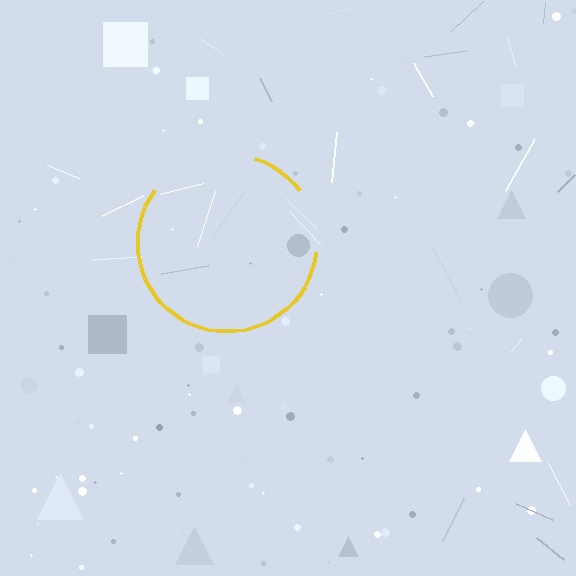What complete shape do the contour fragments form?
The contour fragments form a circle.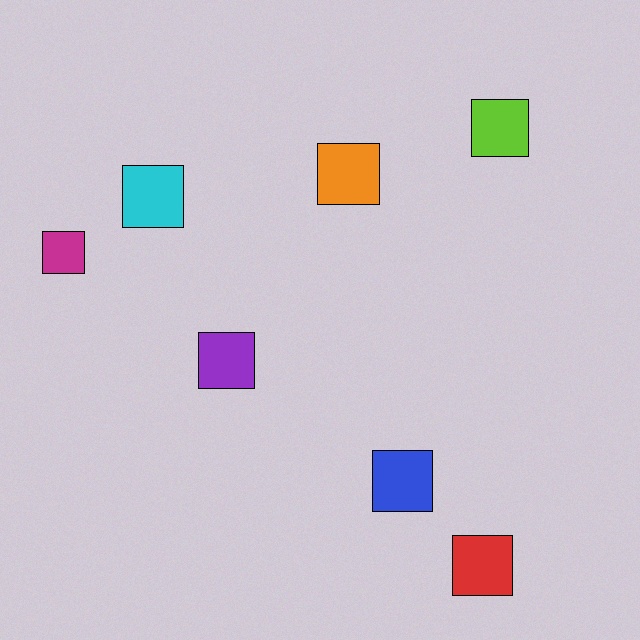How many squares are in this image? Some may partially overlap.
There are 7 squares.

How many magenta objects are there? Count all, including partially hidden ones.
There is 1 magenta object.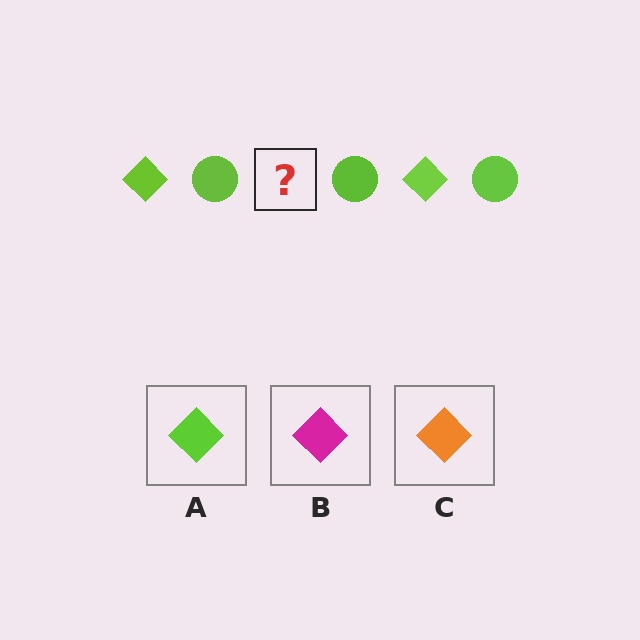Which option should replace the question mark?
Option A.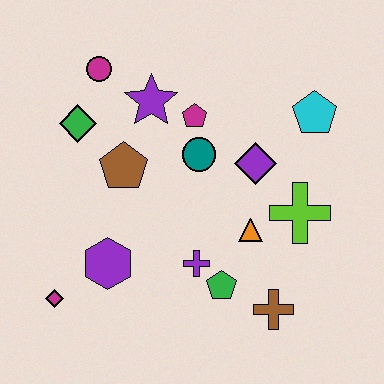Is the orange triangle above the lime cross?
No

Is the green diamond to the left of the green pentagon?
Yes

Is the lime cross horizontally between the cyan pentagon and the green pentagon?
Yes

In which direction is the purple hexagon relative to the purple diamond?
The purple hexagon is to the left of the purple diamond.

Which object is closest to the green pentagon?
The purple cross is closest to the green pentagon.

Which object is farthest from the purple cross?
The magenta circle is farthest from the purple cross.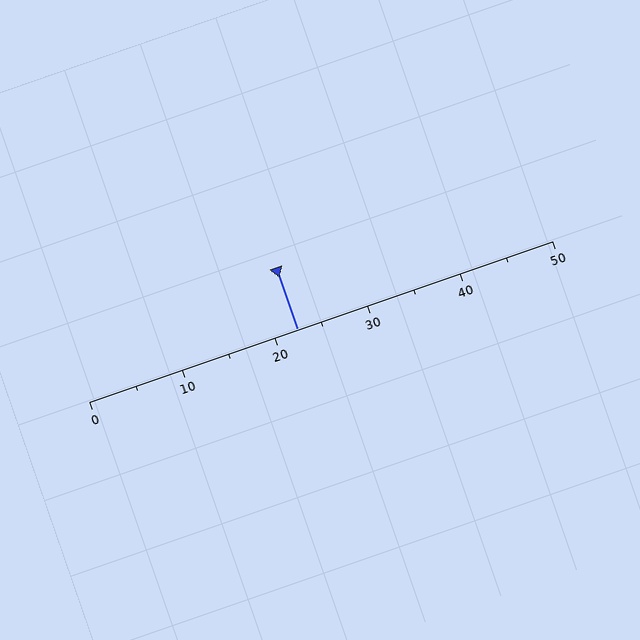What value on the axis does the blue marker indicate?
The marker indicates approximately 22.5.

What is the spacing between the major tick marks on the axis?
The major ticks are spaced 10 apart.